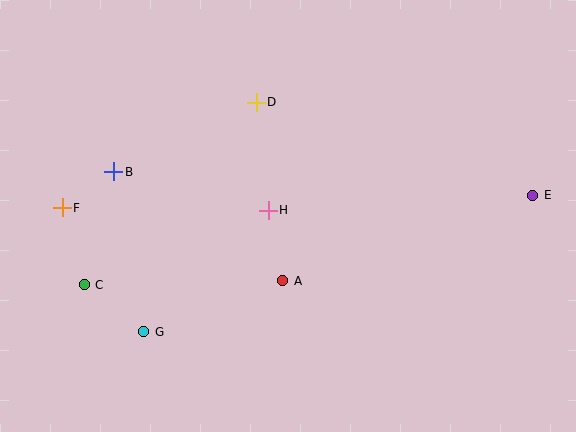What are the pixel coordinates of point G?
Point G is at (144, 332).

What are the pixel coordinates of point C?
Point C is at (84, 285).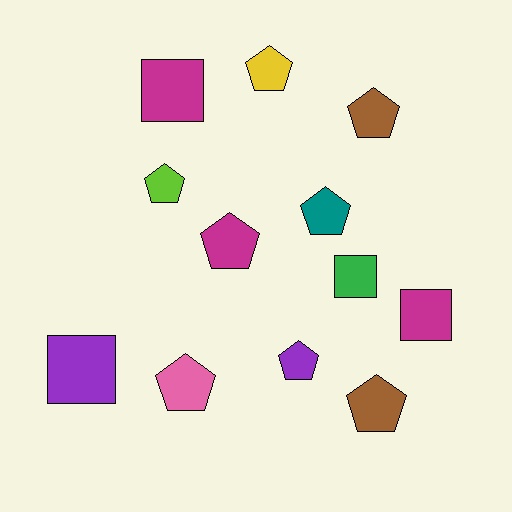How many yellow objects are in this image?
There is 1 yellow object.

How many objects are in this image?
There are 12 objects.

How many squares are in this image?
There are 4 squares.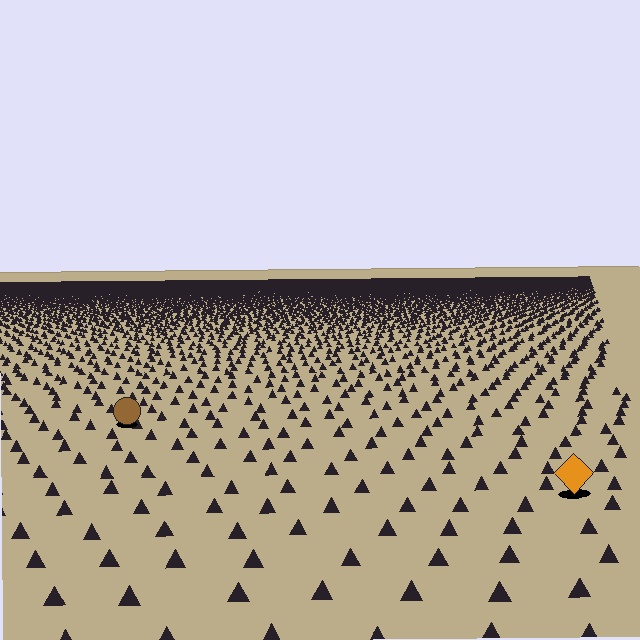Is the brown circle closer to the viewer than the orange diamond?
No. The orange diamond is closer — you can tell from the texture gradient: the ground texture is coarser near it.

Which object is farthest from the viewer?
The brown circle is farthest from the viewer. It appears smaller and the ground texture around it is denser.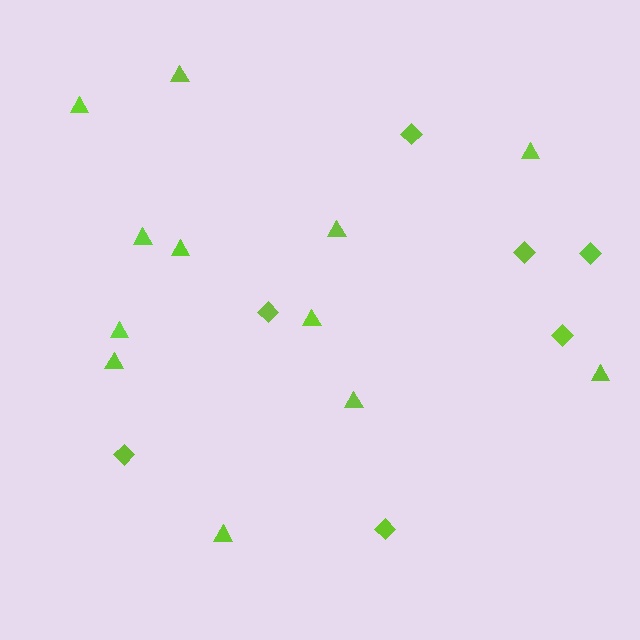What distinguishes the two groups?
There are 2 groups: one group of diamonds (7) and one group of triangles (12).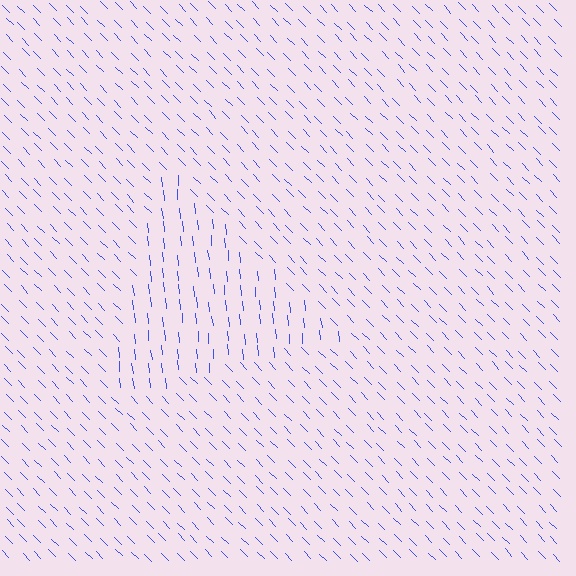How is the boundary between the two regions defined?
The boundary is defined purely by a change in line orientation (approximately 38 degrees difference). All lines are the same color and thickness.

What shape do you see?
I see a triangle.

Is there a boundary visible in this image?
Yes, there is a texture boundary formed by a change in line orientation.